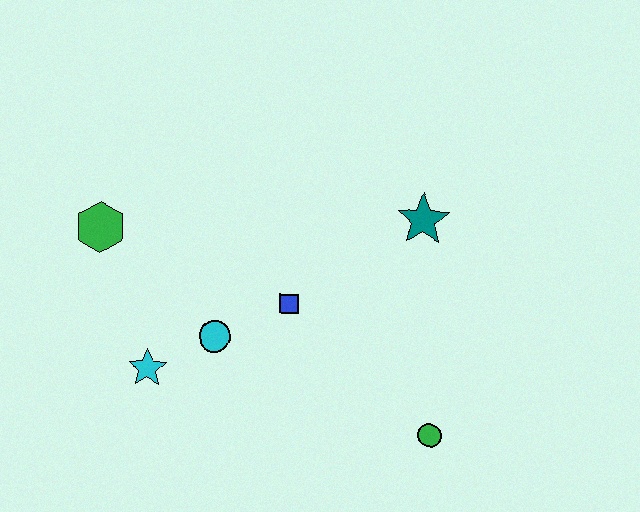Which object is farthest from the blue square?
The green hexagon is farthest from the blue square.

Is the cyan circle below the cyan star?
No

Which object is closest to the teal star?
The blue square is closest to the teal star.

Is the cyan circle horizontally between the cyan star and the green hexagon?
No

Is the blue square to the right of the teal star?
No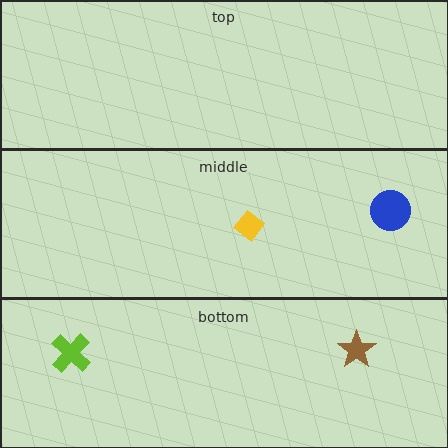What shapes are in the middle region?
The yellow diamond, the blue circle.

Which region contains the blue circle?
The middle region.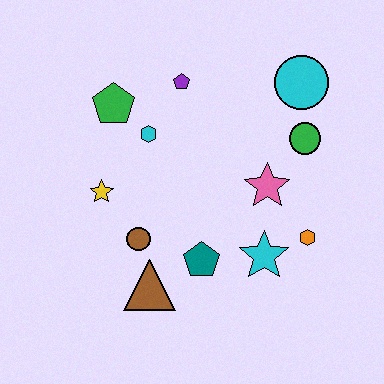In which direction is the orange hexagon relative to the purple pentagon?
The orange hexagon is below the purple pentagon.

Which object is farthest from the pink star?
The green pentagon is farthest from the pink star.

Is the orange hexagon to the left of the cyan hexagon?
No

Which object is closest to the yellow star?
The brown circle is closest to the yellow star.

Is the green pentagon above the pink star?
Yes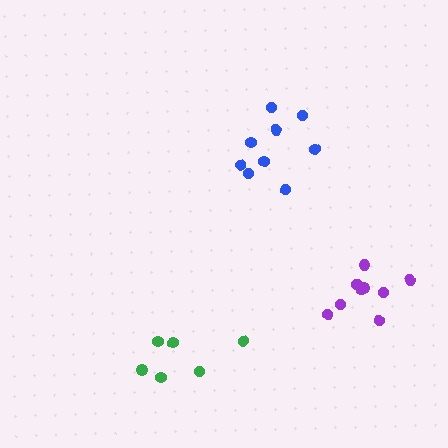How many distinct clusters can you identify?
There are 3 distinct clusters.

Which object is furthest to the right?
The purple cluster is rightmost.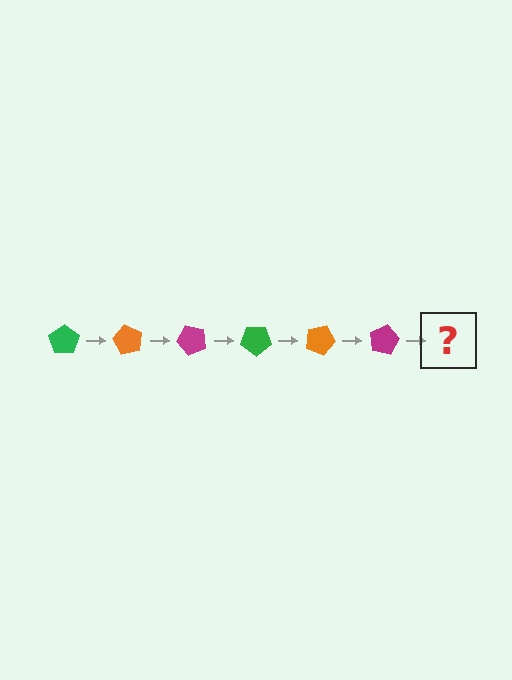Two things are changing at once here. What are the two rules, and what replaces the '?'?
The two rules are that it rotates 60 degrees each step and the color cycles through green, orange, and magenta. The '?' should be a green pentagon, rotated 360 degrees from the start.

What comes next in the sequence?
The next element should be a green pentagon, rotated 360 degrees from the start.